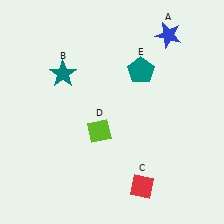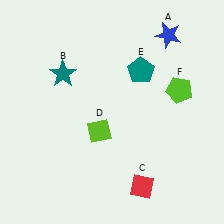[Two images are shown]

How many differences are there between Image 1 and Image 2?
There is 1 difference between the two images.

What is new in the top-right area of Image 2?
A lime pentagon (F) was added in the top-right area of Image 2.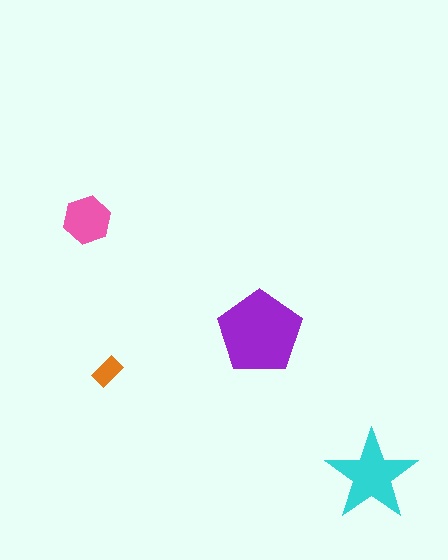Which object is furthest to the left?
The pink hexagon is leftmost.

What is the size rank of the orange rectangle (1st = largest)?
4th.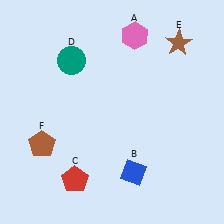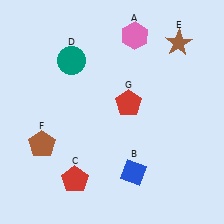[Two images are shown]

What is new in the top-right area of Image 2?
A red pentagon (G) was added in the top-right area of Image 2.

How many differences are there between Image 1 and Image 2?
There is 1 difference between the two images.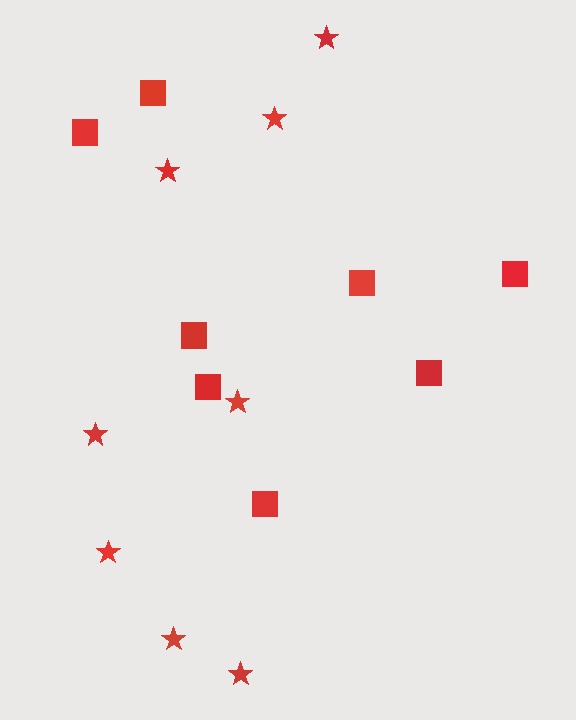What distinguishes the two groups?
There are 2 groups: one group of stars (8) and one group of squares (8).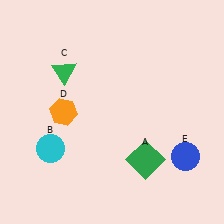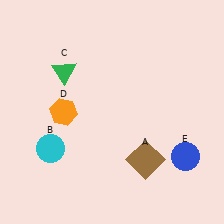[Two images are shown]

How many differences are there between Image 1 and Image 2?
There is 1 difference between the two images.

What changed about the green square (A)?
In Image 1, A is green. In Image 2, it changed to brown.